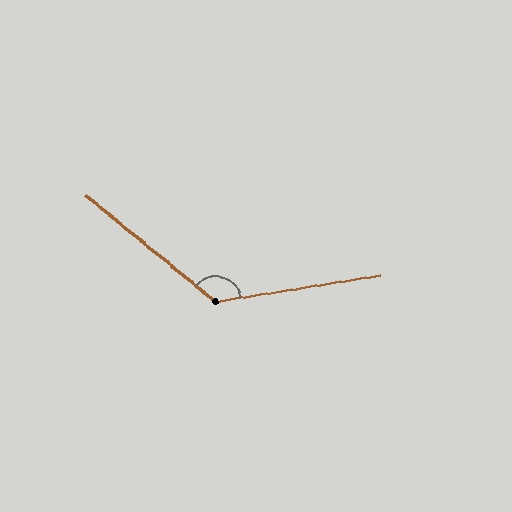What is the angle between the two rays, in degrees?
Approximately 131 degrees.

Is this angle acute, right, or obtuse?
It is obtuse.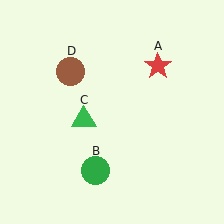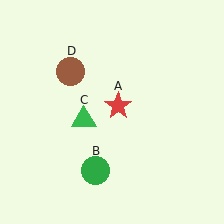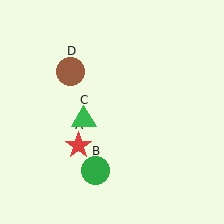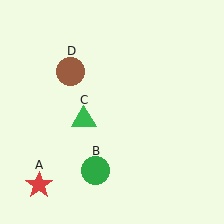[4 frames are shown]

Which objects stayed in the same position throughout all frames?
Green circle (object B) and green triangle (object C) and brown circle (object D) remained stationary.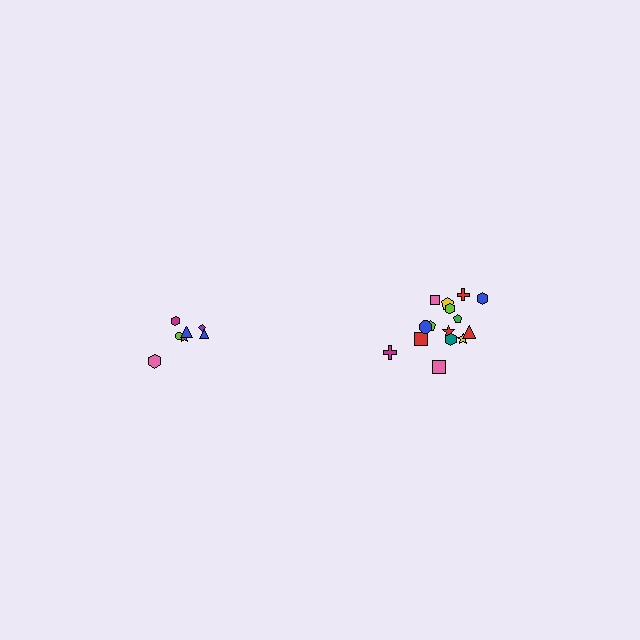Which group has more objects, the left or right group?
The right group.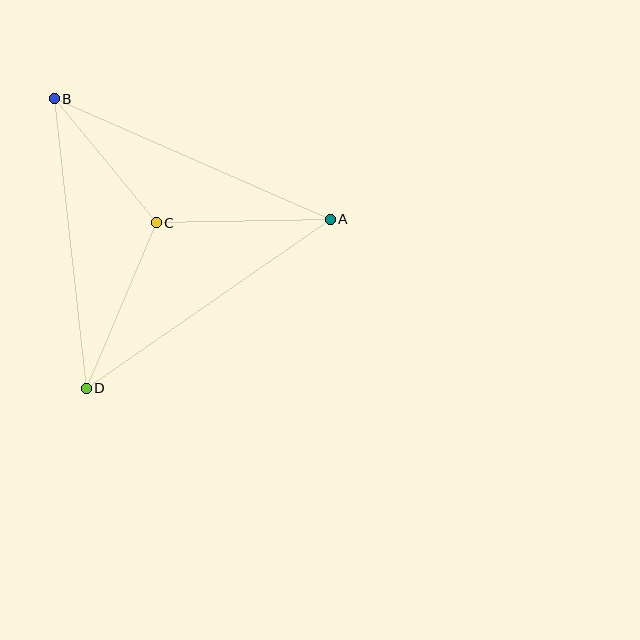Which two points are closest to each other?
Points B and C are closest to each other.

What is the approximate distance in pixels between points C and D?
The distance between C and D is approximately 180 pixels.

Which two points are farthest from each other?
Points A and B are farthest from each other.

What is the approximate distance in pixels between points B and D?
The distance between B and D is approximately 291 pixels.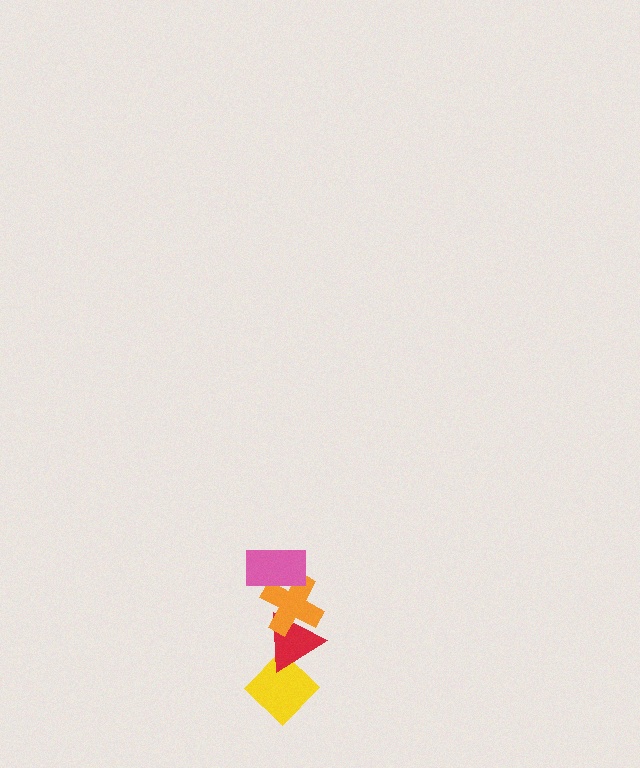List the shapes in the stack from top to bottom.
From top to bottom: the pink rectangle, the orange cross, the red triangle, the yellow diamond.